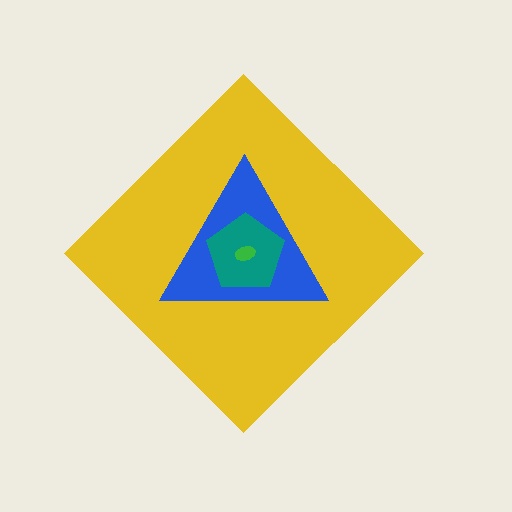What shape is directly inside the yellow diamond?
The blue triangle.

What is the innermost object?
The green ellipse.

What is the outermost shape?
The yellow diamond.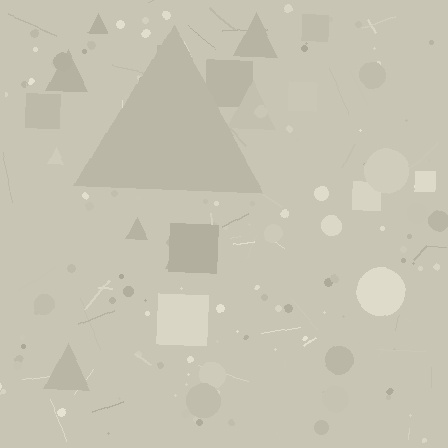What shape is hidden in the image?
A triangle is hidden in the image.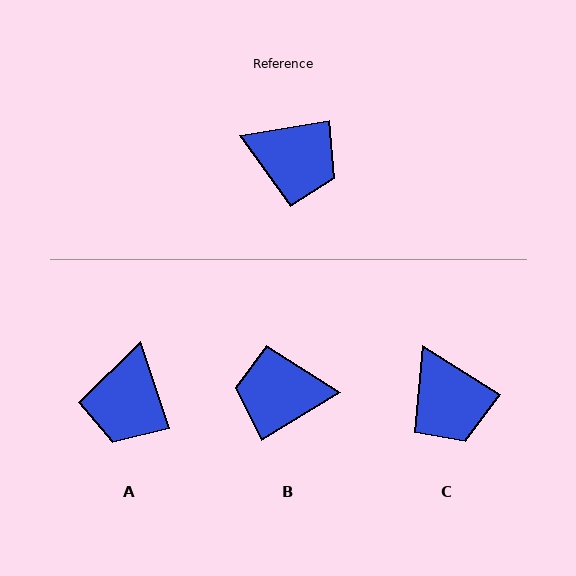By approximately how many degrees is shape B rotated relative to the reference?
Approximately 158 degrees clockwise.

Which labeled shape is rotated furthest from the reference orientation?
B, about 158 degrees away.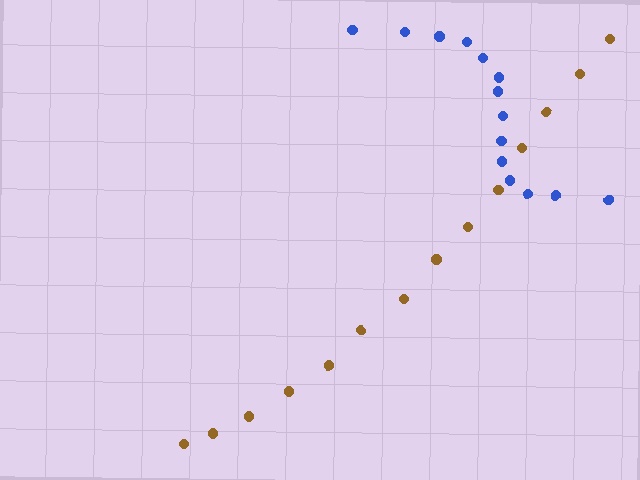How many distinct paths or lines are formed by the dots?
There are 2 distinct paths.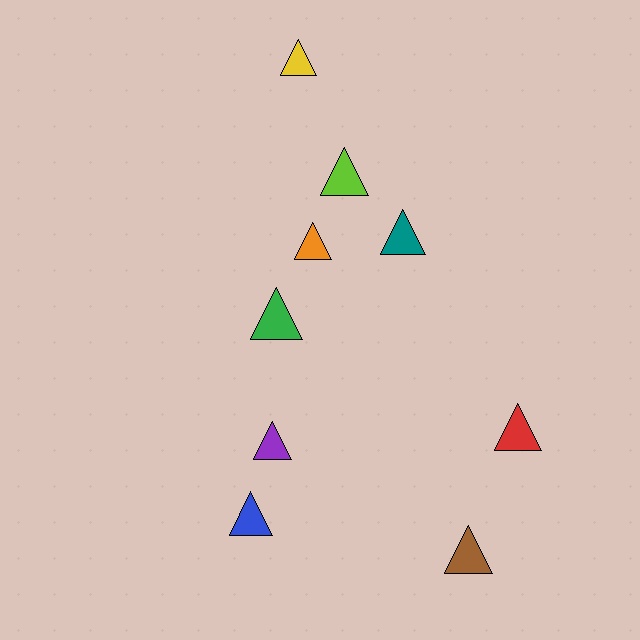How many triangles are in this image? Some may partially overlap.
There are 9 triangles.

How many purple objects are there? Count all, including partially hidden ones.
There is 1 purple object.